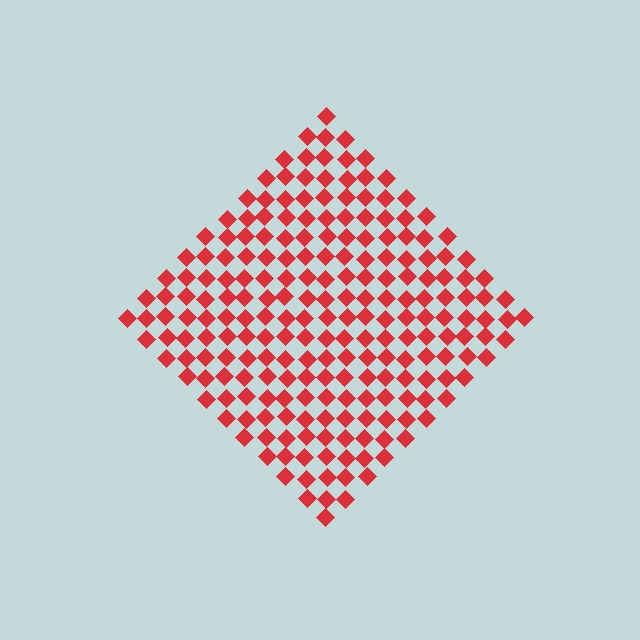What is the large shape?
The large shape is a diamond.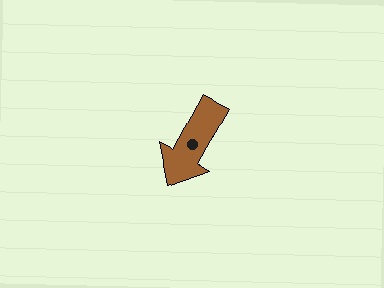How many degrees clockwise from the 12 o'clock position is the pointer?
Approximately 209 degrees.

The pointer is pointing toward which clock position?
Roughly 7 o'clock.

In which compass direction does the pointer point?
Southwest.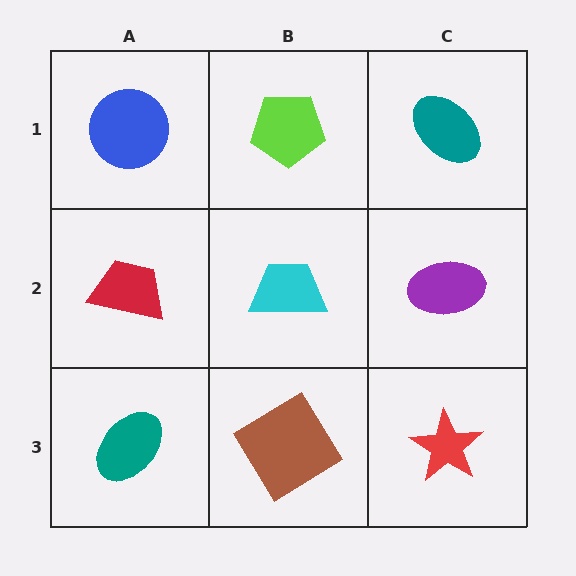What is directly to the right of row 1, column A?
A lime pentagon.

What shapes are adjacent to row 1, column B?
A cyan trapezoid (row 2, column B), a blue circle (row 1, column A), a teal ellipse (row 1, column C).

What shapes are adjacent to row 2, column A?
A blue circle (row 1, column A), a teal ellipse (row 3, column A), a cyan trapezoid (row 2, column B).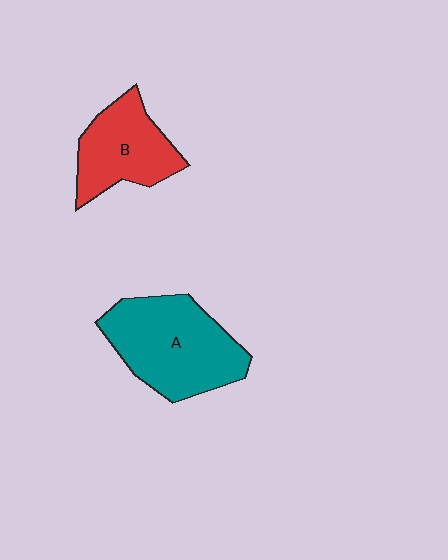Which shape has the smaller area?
Shape B (red).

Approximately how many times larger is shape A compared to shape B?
Approximately 1.4 times.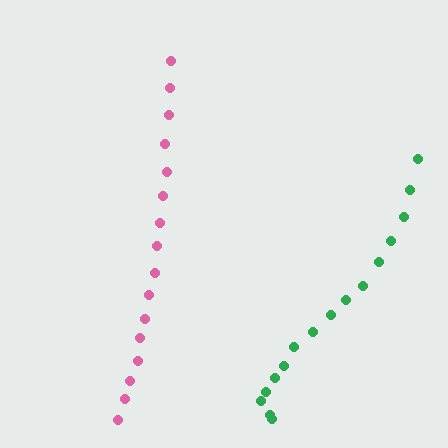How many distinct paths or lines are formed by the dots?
There are 2 distinct paths.